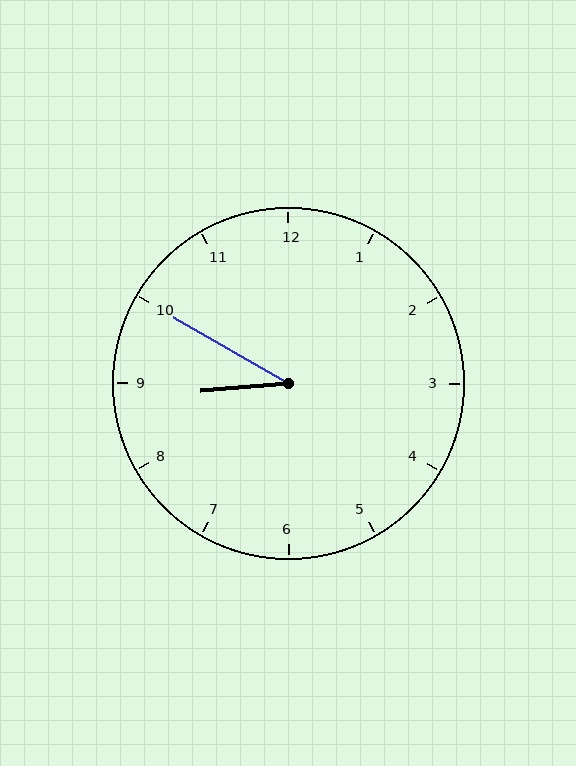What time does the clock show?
8:50.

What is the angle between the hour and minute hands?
Approximately 35 degrees.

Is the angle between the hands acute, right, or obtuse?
It is acute.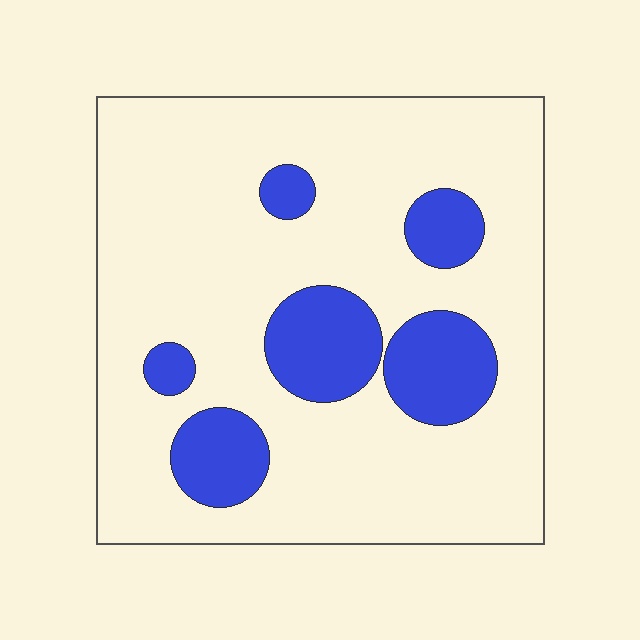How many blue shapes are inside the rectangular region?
6.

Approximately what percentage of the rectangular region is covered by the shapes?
Approximately 20%.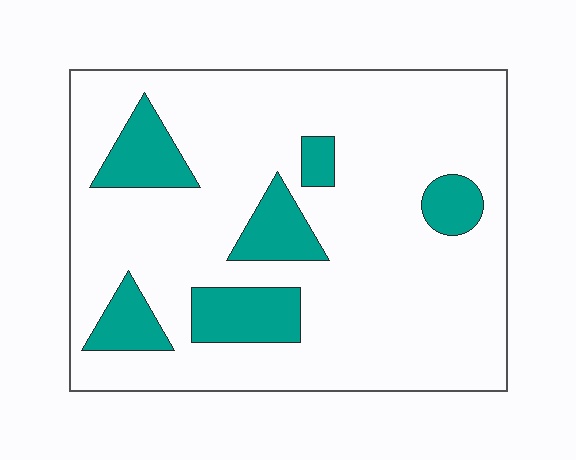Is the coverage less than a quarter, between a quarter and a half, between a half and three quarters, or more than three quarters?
Less than a quarter.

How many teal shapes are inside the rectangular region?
6.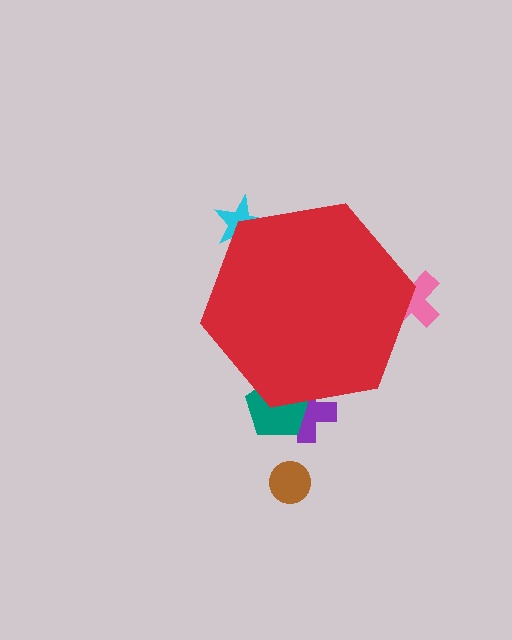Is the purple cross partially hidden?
Yes, the purple cross is partially hidden behind the red hexagon.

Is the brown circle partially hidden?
No, the brown circle is fully visible.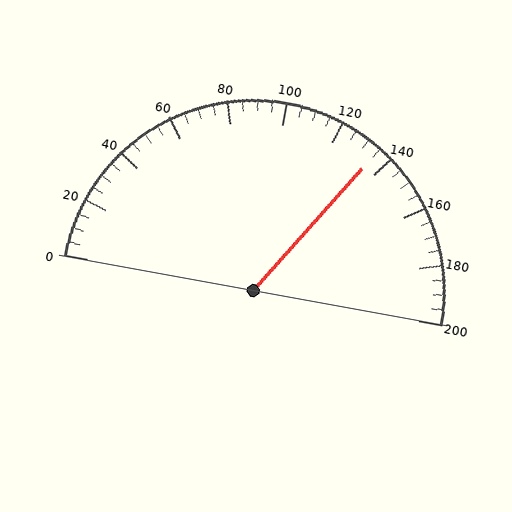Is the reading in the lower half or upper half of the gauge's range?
The reading is in the upper half of the range (0 to 200).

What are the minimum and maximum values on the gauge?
The gauge ranges from 0 to 200.